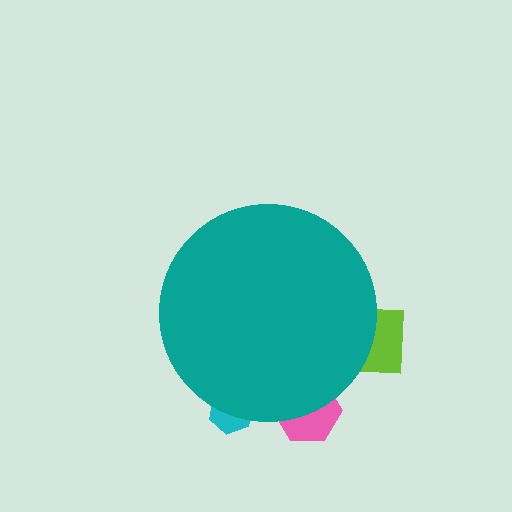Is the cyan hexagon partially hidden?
Yes, the cyan hexagon is partially hidden behind the teal circle.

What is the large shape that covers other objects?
A teal circle.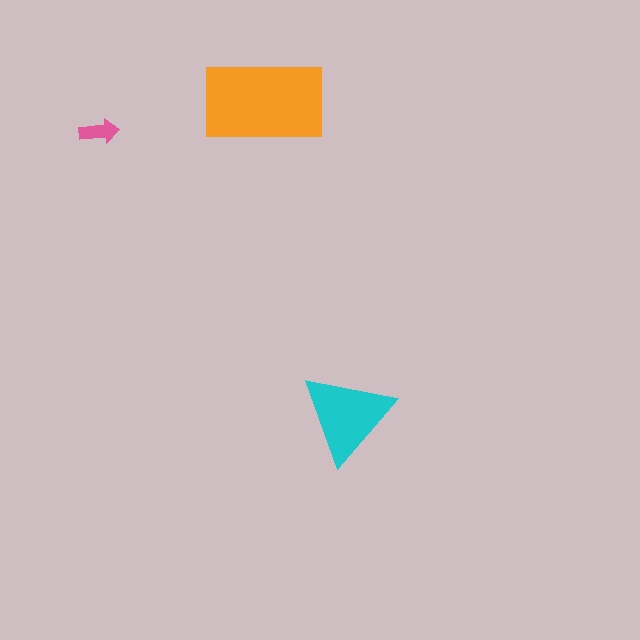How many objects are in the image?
There are 3 objects in the image.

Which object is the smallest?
The pink arrow.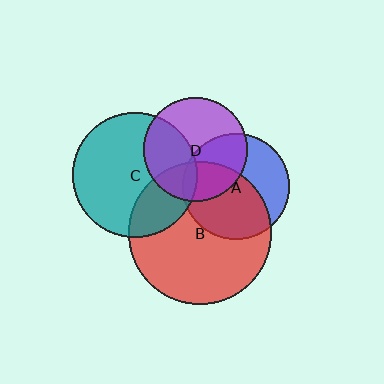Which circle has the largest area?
Circle B (red).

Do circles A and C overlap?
Yes.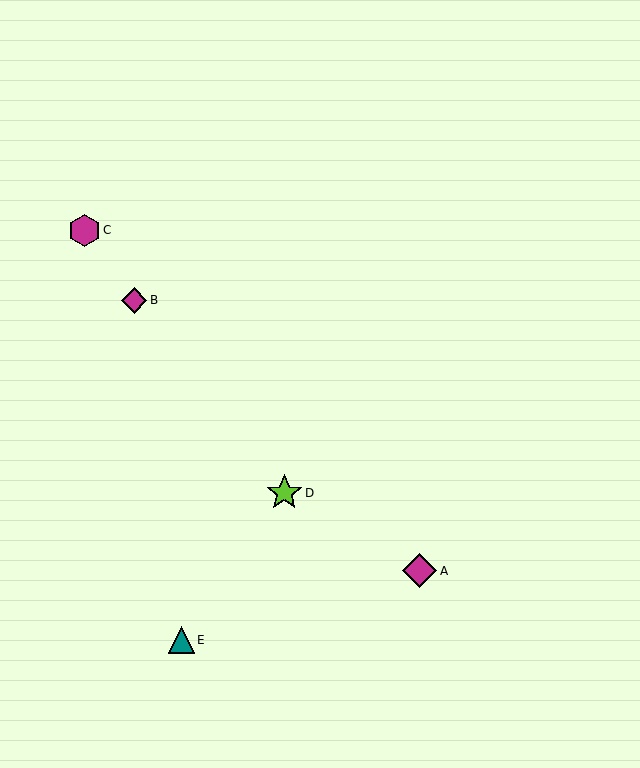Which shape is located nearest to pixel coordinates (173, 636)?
The teal triangle (labeled E) at (181, 640) is nearest to that location.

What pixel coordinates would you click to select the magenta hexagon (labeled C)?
Click at (84, 230) to select the magenta hexagon C.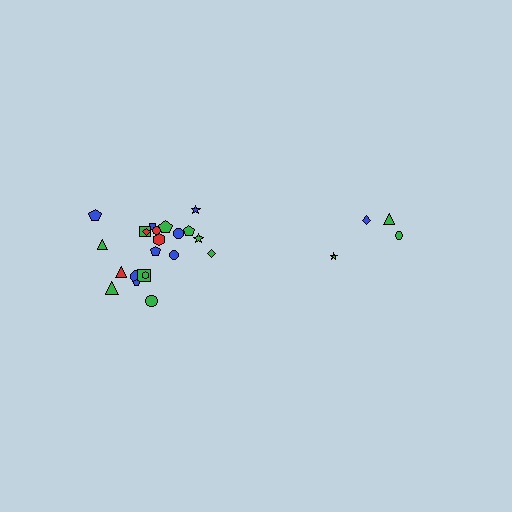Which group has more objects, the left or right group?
The left group.